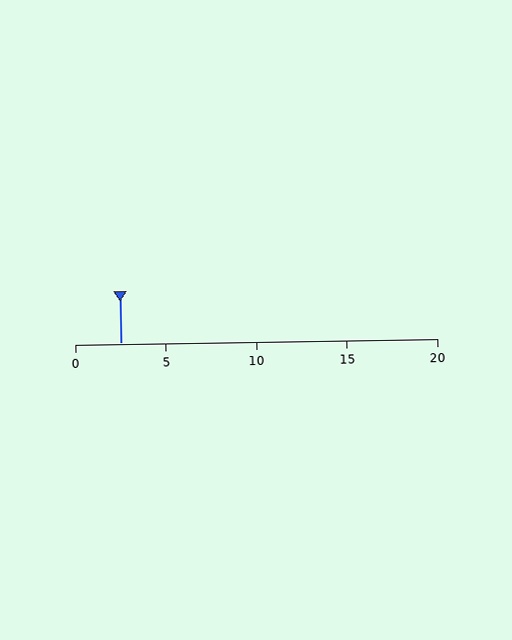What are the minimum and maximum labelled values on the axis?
The axis runs from 0 to 20.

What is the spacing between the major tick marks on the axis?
The major ticks are spaced 5 apart.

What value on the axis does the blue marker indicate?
The marker indicates approximately 2.5.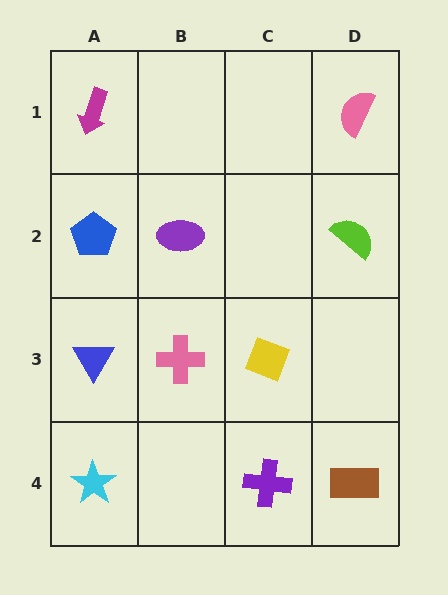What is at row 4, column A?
A cyan star.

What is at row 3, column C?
A yellow diamond.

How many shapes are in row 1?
2 shapes.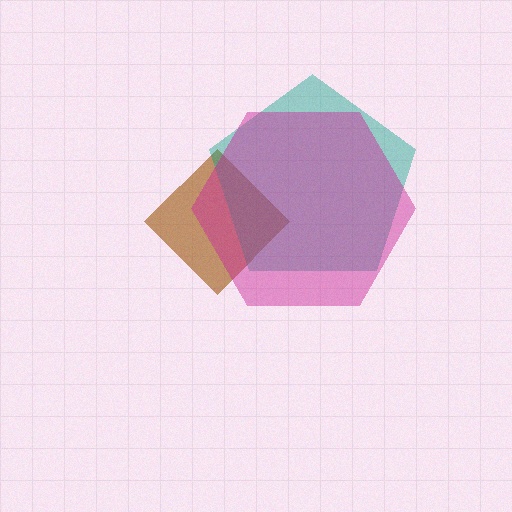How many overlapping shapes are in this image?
There are 3 overlapping shapes in the image.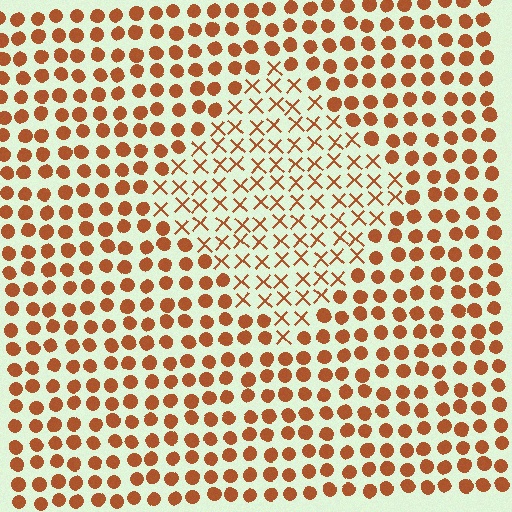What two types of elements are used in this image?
The image uses X marks inside the diamond region and circles outside it.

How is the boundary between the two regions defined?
The boundary is defined by a change in element shape: X marks inside vs. circles outside. All elements share the same color and spacing.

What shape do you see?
I see a diamond.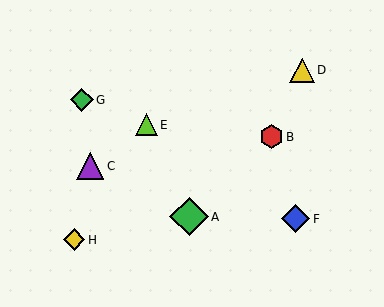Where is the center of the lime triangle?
The center of the lime triangle is at (146, 125).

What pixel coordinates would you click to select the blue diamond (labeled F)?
Click at (296, 219) to select the blue diamond F.